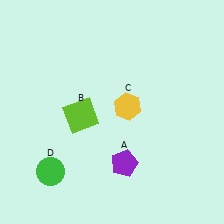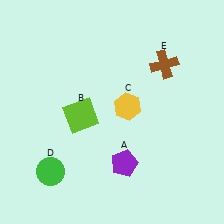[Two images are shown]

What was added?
A brown cross (E) was added in Image 2.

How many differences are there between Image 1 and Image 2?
There is 1 difference between the two images.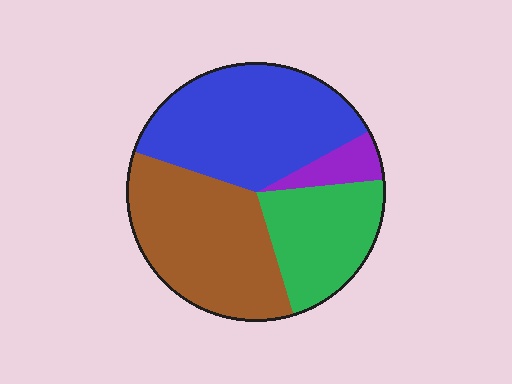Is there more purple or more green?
Green.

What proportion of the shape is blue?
Blue takes up about three eighths (3/8) of the shape.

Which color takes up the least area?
Purple, at roughly 5%.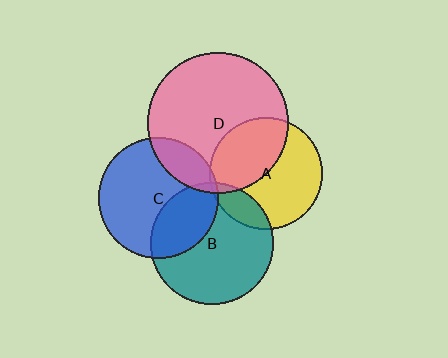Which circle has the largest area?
Circle D (pink).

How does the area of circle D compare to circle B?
Approximately 1.3 times.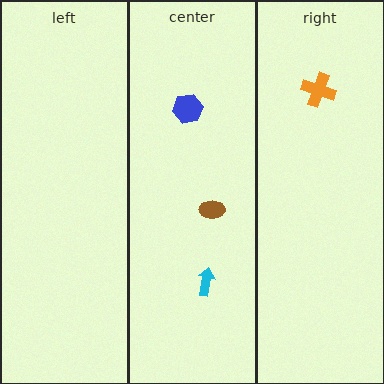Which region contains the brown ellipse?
The center region.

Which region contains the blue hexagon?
The center region.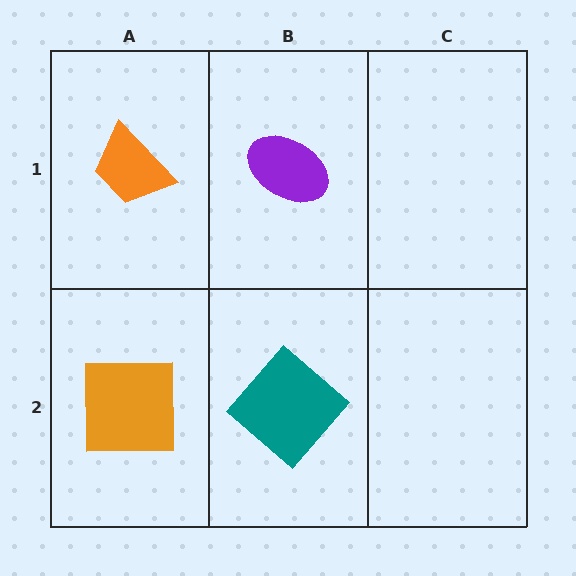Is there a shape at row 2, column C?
No, that cell is empty.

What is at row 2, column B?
A teal diamond.